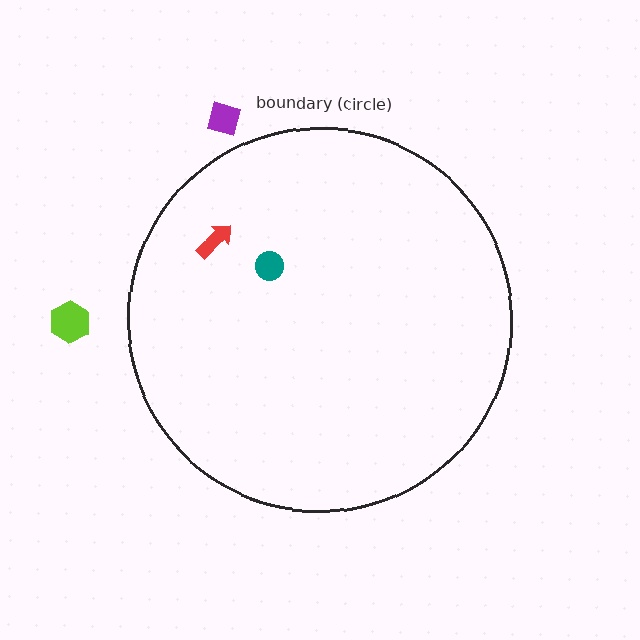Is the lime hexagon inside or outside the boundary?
Outside.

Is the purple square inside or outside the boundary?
Outside.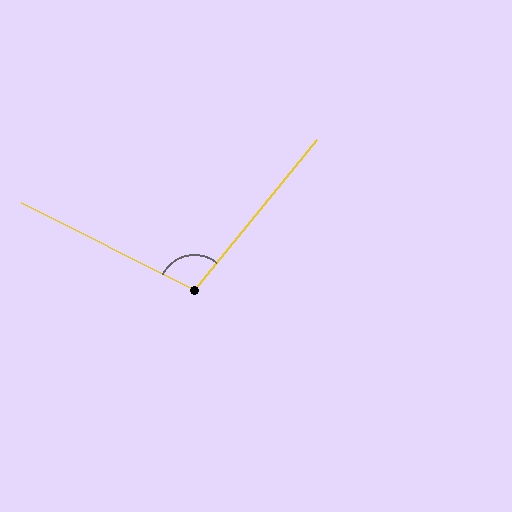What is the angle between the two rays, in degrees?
Approximately 102 degrees.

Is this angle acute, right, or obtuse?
It is obtuse.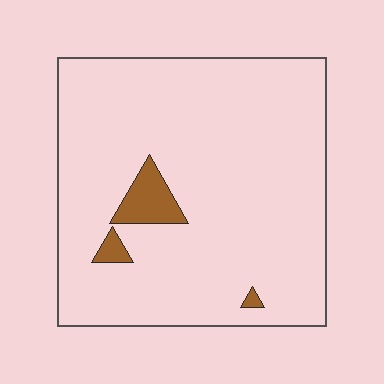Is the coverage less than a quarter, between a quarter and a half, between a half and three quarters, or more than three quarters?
Less than a quarter.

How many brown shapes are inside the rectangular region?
3.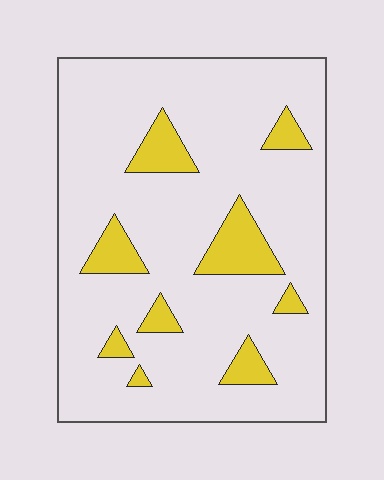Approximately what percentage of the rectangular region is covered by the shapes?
Approximately 15%.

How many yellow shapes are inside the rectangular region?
9.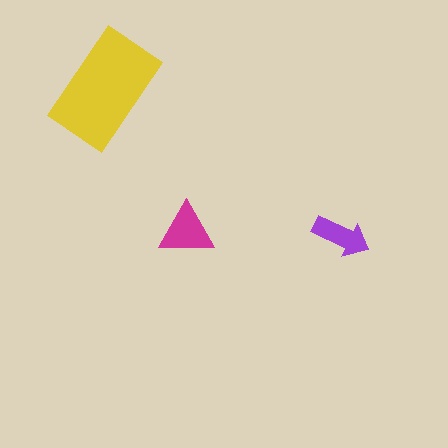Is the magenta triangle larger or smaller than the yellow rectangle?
Smaller.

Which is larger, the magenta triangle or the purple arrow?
The magenta triangle.